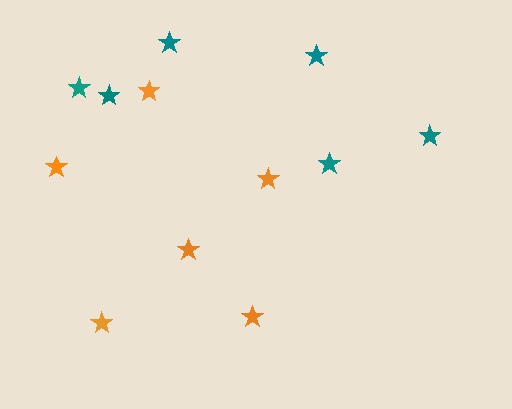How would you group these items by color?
There are 2 groups: one group of teal stars (6) and one group of orange stars (6).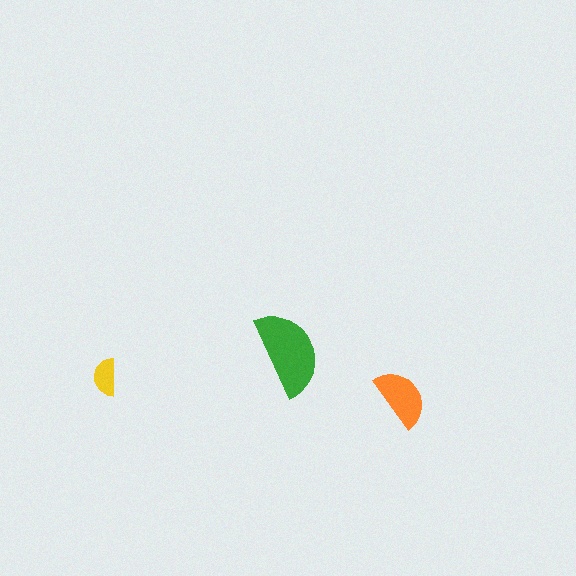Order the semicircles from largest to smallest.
the green one, the orange one, the yellow one.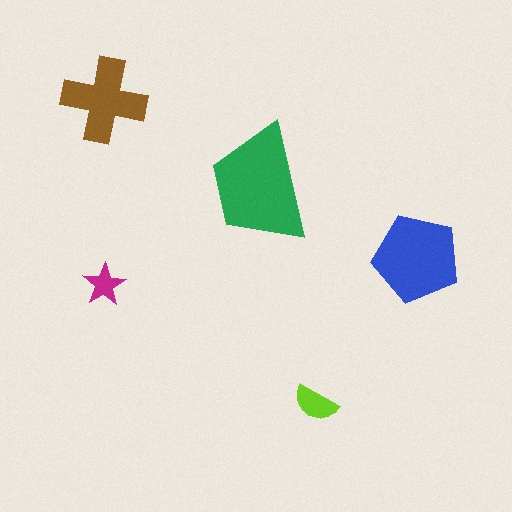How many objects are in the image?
There are 5 objects in the image.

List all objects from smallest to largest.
The magenta star, the lime semicircle, the brown cross, the blue pentagon, the green trapezoid.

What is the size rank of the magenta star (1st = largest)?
5th.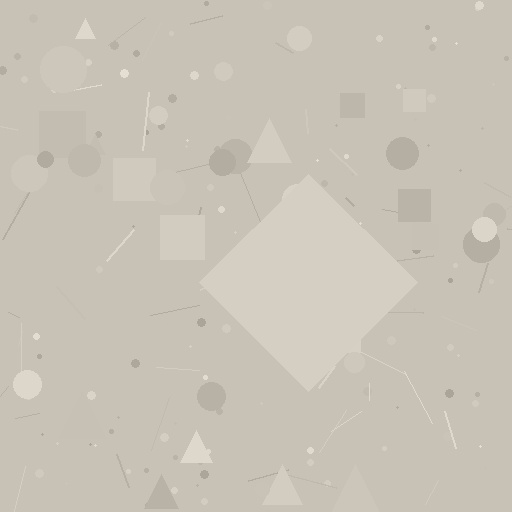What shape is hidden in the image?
A diamond is hidden in the image.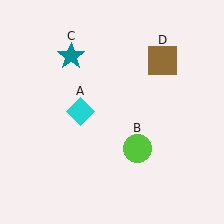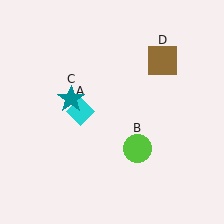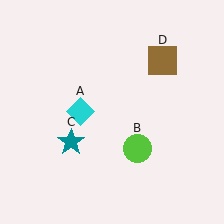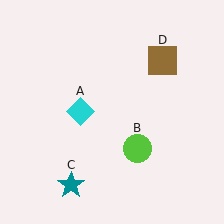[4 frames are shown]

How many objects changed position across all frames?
1 object changed position: teal star (object C).